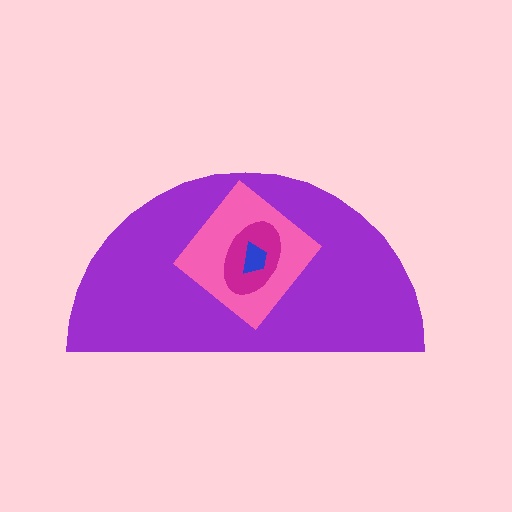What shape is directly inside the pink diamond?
The magenta ellipse.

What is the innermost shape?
The blue trapezoid.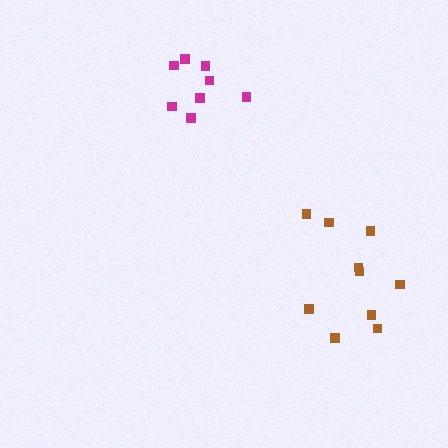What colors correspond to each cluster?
The clusters are colored: magenta, brown.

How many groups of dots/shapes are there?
There are 2 groups.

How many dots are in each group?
Group 1: 8 dots, Group 2: 10 dots (18 total).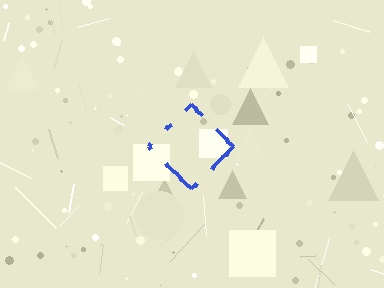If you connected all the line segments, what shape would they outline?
They would outline a diamond.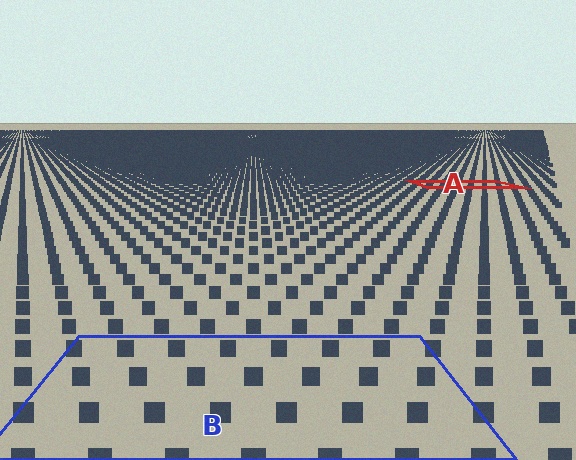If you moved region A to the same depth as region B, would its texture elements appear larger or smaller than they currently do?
They would appear larger. At a closer depth, the same texture elements are projected at a bigger on-screen size.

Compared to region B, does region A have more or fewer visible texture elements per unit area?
Region A has more texture elements per unit area — they are packed more densely because it is farther away.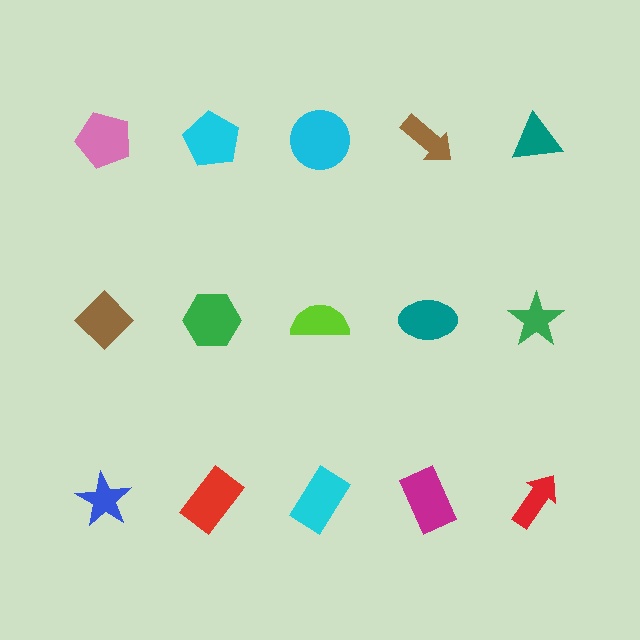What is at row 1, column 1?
A pink pentagon.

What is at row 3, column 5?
A red arrow.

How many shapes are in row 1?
5 shapes.